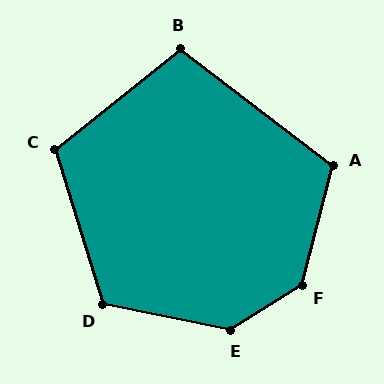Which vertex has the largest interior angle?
F, at approximately 137 degrees.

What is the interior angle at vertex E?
Approximately 136 degrees (obtuse).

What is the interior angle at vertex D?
Approximately 119 degrees (obtuse).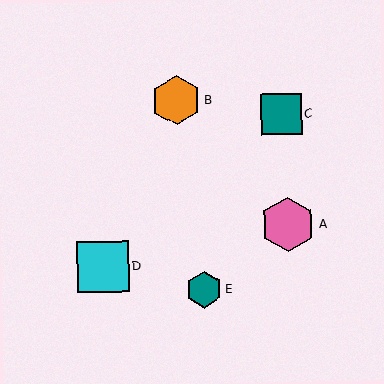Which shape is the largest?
The pink hexagon (labeled A) is the largest.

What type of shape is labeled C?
Shape C is a teal square.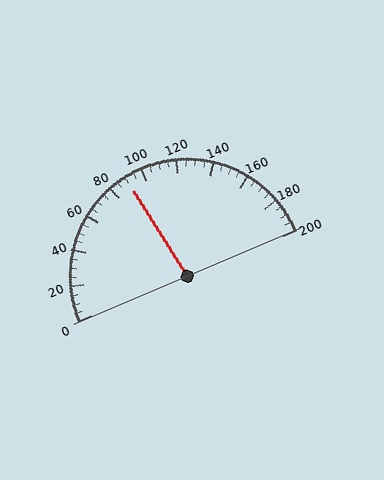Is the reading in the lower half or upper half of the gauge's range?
The reading is in the lower half of the range (0 to 200).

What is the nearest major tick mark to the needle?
The nearest major tick mark is 80.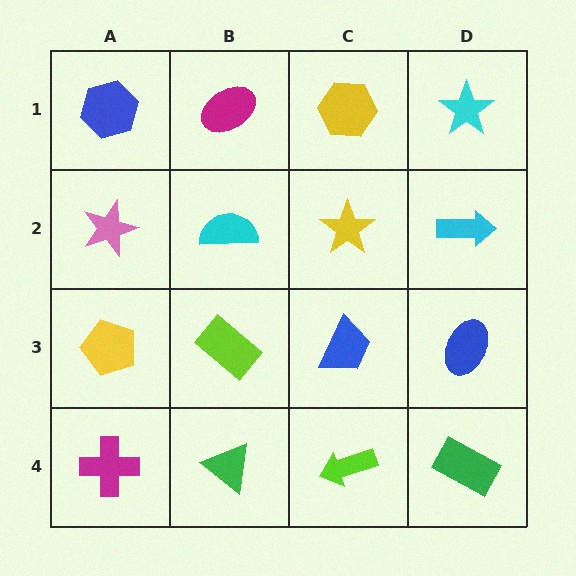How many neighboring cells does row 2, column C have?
4.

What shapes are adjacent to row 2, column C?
A yellow hexagon (row 1, column C), a blue trapezoid (row 3, column C), a cyan semicircle (row 2, column B), a cyan arrow (row 2, column D).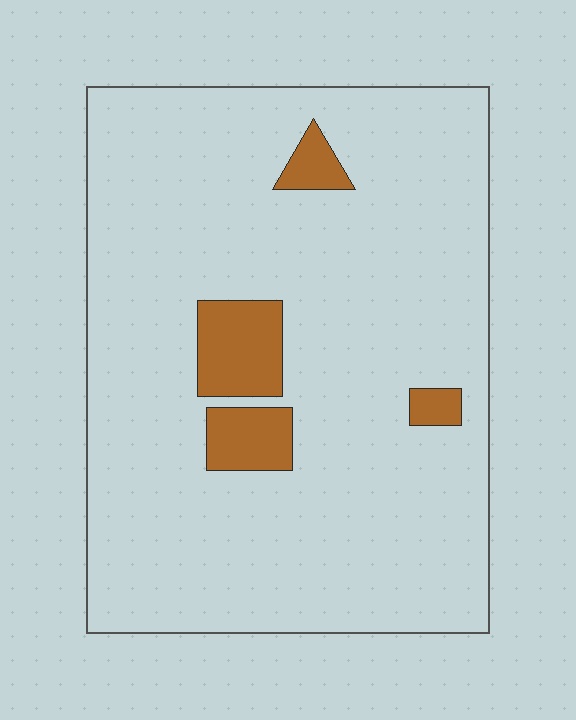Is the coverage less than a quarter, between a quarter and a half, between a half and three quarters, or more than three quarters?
Less than a quarter.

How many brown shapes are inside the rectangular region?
4.